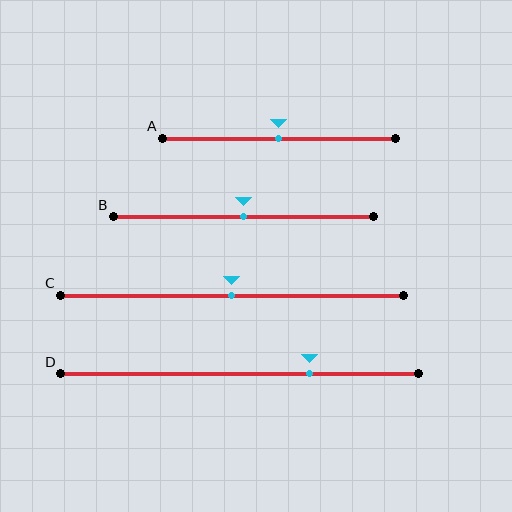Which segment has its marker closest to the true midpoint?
Segment A has its marker closest to the true midpoint.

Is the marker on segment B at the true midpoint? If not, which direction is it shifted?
Yes, the marker on segment B is at the true midpoint.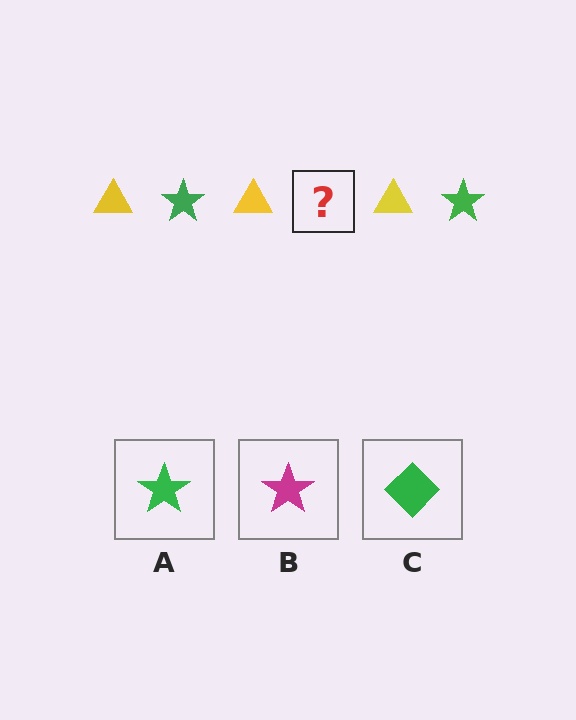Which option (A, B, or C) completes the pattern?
A.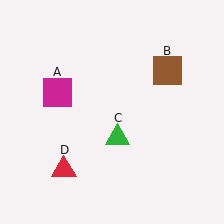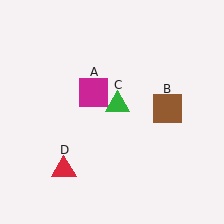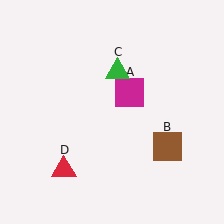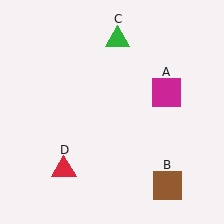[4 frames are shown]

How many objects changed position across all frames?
3 objects changed position: magenta square (object A), brown square (object B), green triangle (object C).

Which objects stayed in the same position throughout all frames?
Red triangle (object D) remained stationary.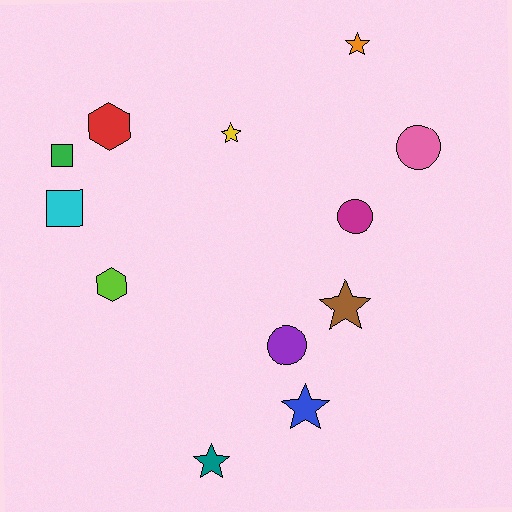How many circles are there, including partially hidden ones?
There are 3 circles.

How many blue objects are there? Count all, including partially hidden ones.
There is 1 blue object.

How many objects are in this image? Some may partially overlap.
There are 12 objects.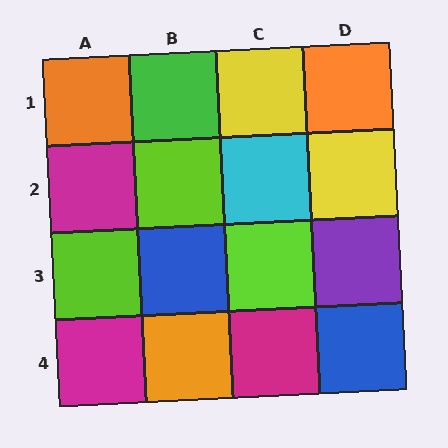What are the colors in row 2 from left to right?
Magenta, lime, cyan, yellow.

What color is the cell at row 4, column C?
Magenta.